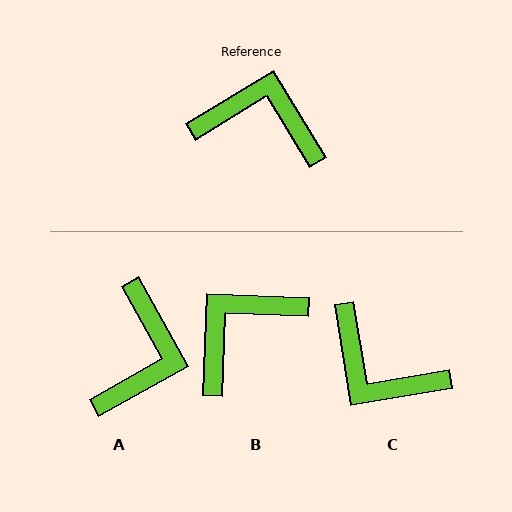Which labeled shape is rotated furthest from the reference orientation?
C, about 158 degrees away.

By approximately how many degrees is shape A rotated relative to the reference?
Approximately 92 degrees clockwise.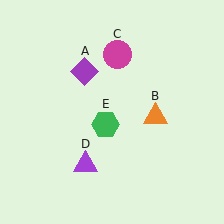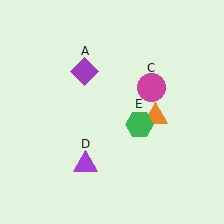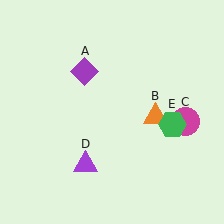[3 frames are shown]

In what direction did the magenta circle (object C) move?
The magenta circle (object C) moved down and to the right.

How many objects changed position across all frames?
2 objects changed position: magenta circle (object C), green hexagon (object E).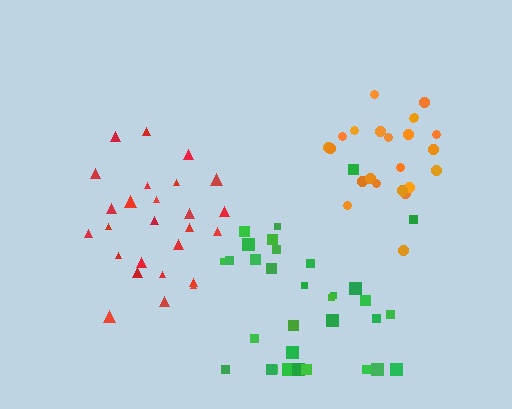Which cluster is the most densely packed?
Orange.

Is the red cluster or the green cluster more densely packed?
Red.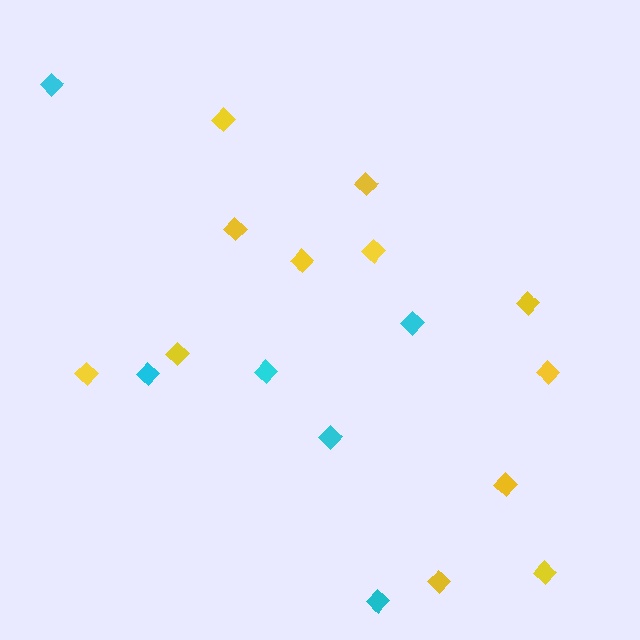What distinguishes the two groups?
There are 2 groups: one group of yellow diamonds (12) and one group of cyan diamonds (6).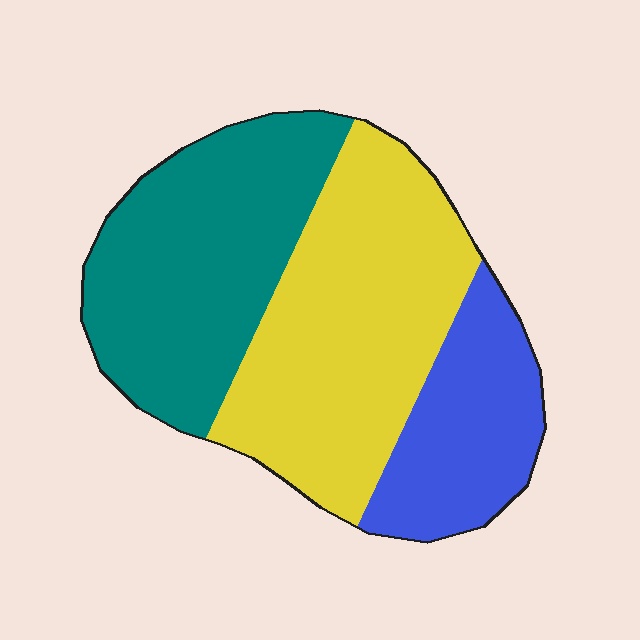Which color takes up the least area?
Blue, at roughly 20%.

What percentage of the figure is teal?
Teal covers around 35% of the figure.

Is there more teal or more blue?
Teal.